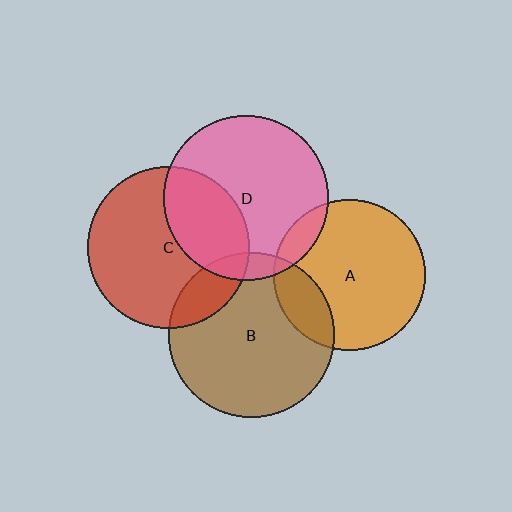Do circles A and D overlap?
Yes.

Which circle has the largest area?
Circle B (brown).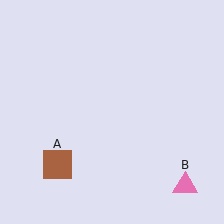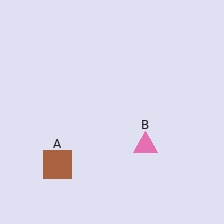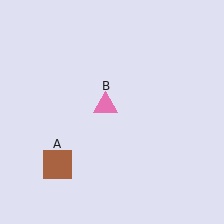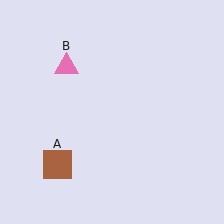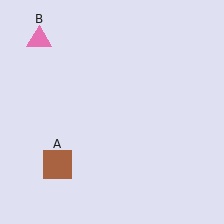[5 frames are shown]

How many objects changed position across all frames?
1 object changed position: pink triangle (object B).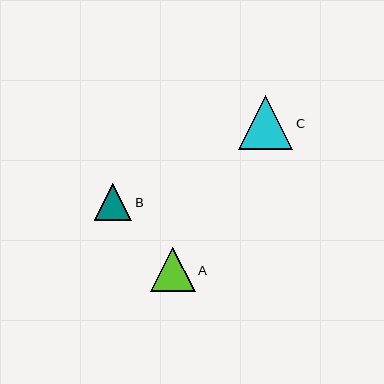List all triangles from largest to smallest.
From largest to smallest: C, A, B.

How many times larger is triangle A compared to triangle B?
Triangle A is approximately 1.2 times the size of triangle B.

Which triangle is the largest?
Triangle C is the largest with a size of approximately 54 pixels.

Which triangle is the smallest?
Triangle B is the smallest with a size of approximately 38 pixels.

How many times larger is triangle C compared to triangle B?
Triangle C is approximately 1.4 times the size of triangle B.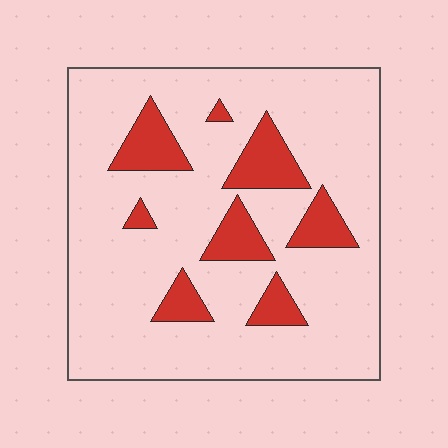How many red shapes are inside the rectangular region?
8.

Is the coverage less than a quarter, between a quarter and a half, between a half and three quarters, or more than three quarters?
Less than a quarter.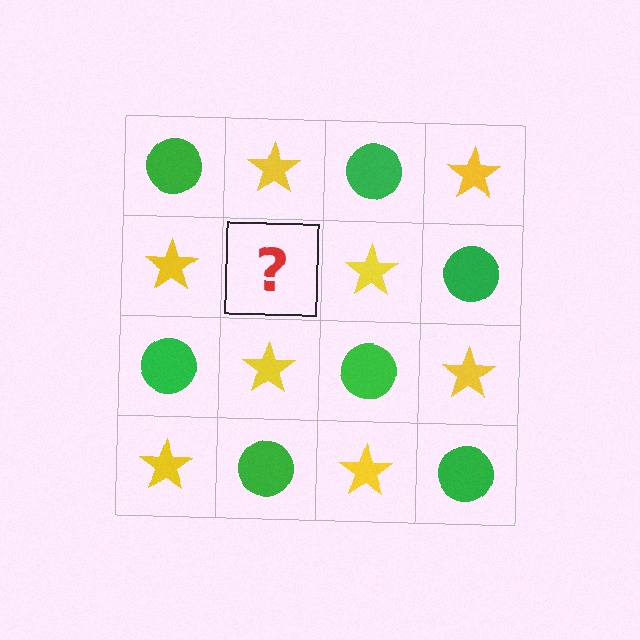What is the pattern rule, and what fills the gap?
The rule is that it alternates green circle and yellow star in a checkerboard pattern. The gap should be filled with a green circle.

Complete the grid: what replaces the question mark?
The question mark should be replaced with a green circle.